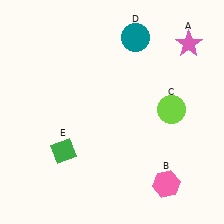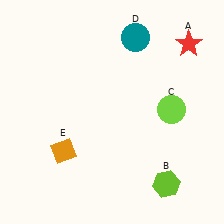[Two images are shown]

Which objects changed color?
A changed from pink to red. B changed from pink to lime. E changed from green to orange.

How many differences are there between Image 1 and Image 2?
There are 3 differences between the two images.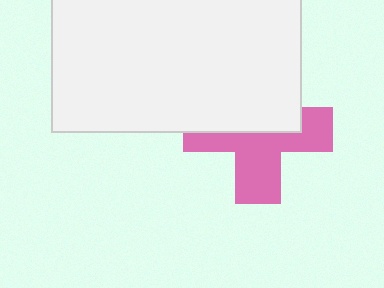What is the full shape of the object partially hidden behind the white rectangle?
The partially hidden object is a pink cross.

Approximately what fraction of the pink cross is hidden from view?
Roughly 48% of the pink cross is hidden behind the white rectangle.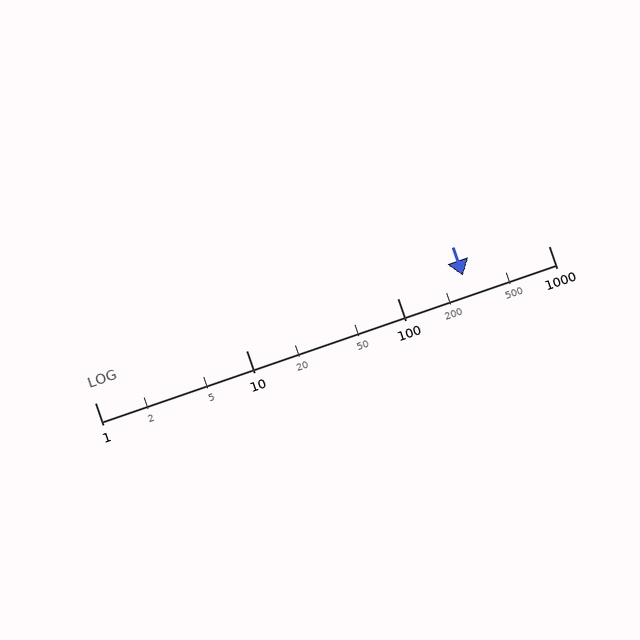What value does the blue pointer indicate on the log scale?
The pointer indicates approximately 270.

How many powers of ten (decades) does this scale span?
The scale spans 3 decades, from 1 to 1000.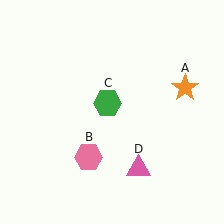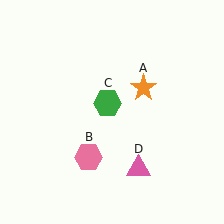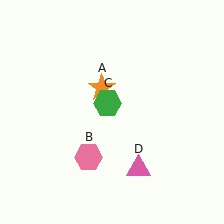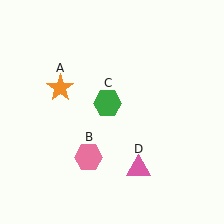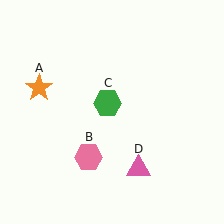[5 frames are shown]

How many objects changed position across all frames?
1 object changed position: orange star (object A).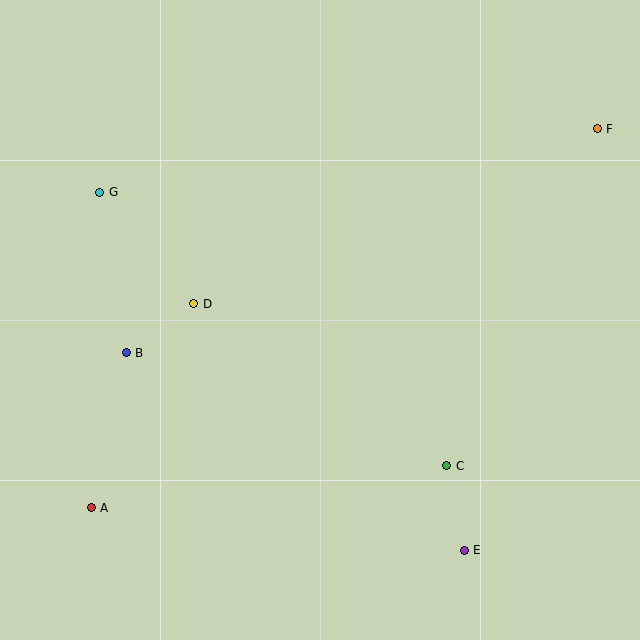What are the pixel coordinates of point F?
Point F is at (597, 129).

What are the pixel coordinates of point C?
Point C is at (447, 466).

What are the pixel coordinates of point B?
Point B is at (126, 353).